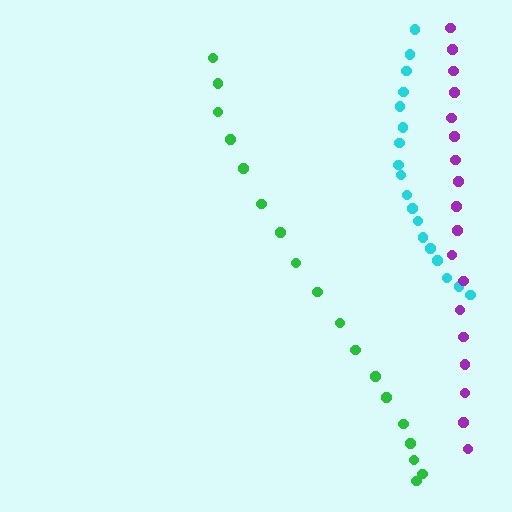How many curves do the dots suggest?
There are 3 distinct paths.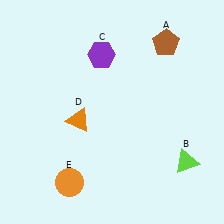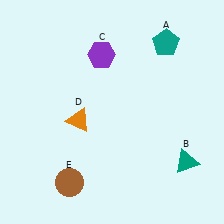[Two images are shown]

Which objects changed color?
A changed from brown to teal. B changed from lime to teal. E changed from orange to brown.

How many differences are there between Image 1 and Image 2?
There are 3 differences between the two images.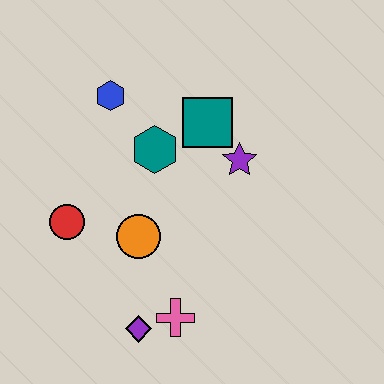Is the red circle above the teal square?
No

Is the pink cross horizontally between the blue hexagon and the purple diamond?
No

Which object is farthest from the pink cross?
The blue hexagon is farthest from the pink cross.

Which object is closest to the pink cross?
The purple diamond is closest to the pink cross.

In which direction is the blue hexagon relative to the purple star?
The blue hexagon is to the left of the purple star.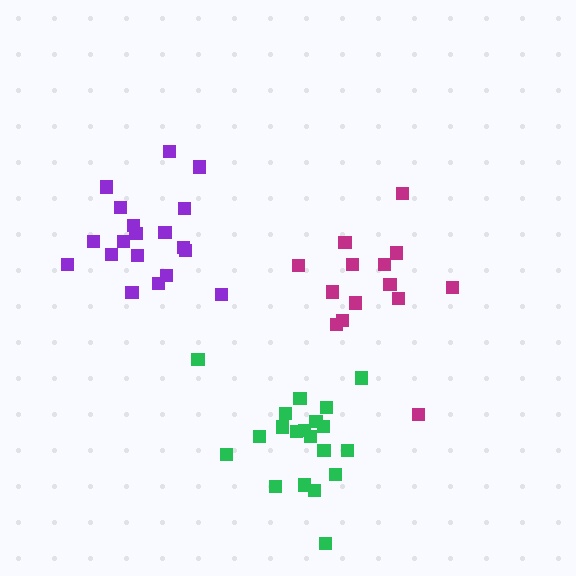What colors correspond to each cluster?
The clusters are colored: green, magenta, purple.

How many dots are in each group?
Group 1: 20 dots, Group 2: 14 dots, Group 3: 19 dots (53 total).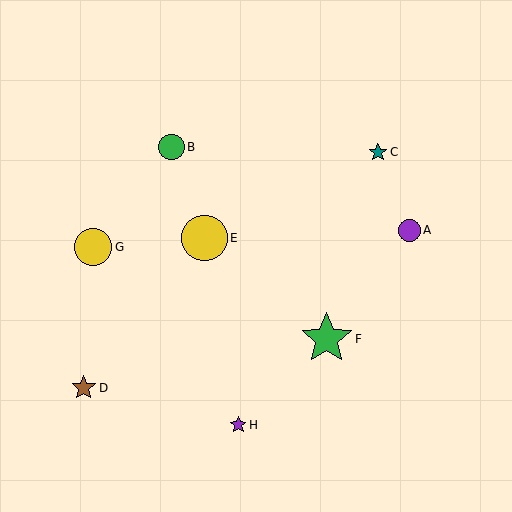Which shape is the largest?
The green star (labeled F) is the largest.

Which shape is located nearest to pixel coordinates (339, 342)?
The green star (labeled F) at (327, 339) is nearest to that location.